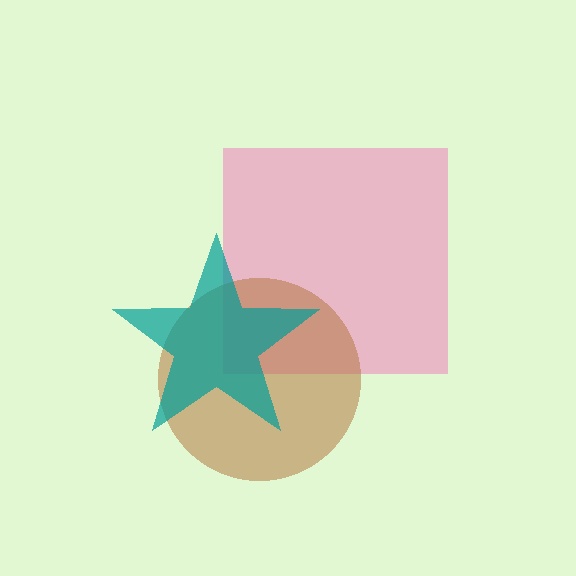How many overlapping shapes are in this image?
There are 3 overlapping shapes in the image.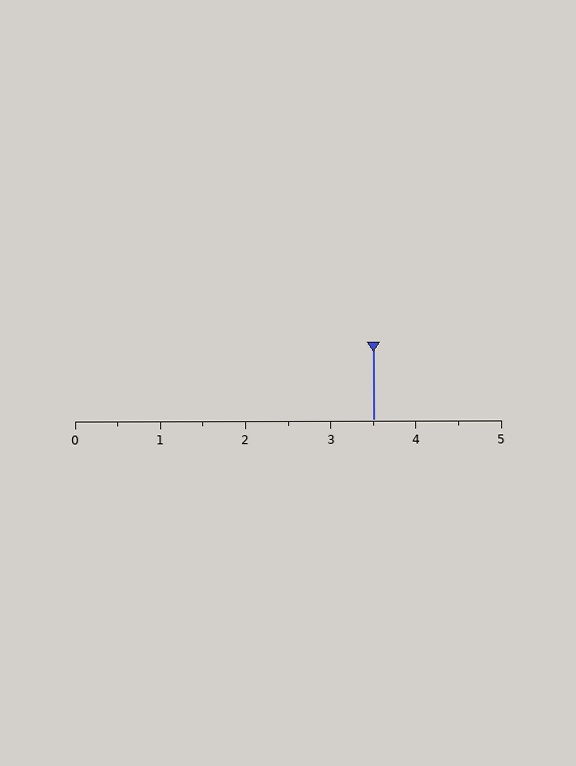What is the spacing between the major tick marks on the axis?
The major ticks are spaced 1 apart.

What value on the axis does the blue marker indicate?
The marker indicates approximately 3.5.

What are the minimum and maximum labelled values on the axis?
The axis runs from 0 to 5.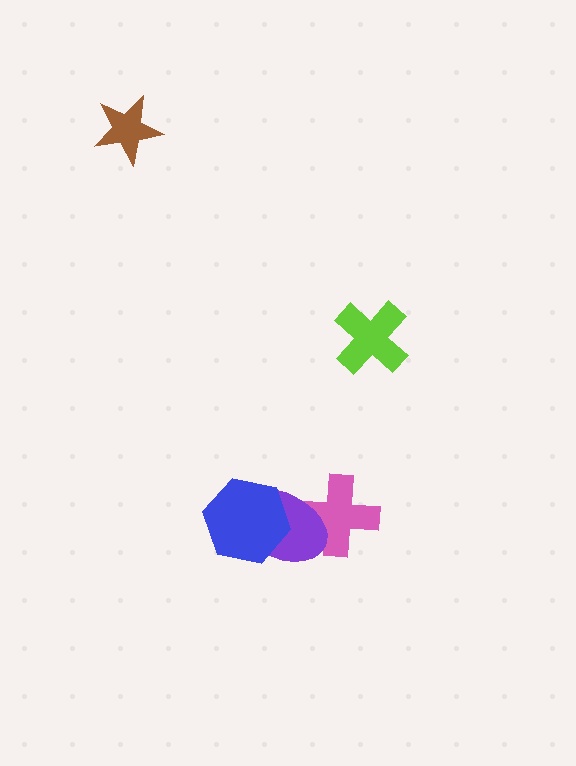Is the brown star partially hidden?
No, no other shape covers it.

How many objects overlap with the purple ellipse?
2 objects overlap with the purple ellipse.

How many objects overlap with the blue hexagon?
1 object overlaps with the blue hexagon.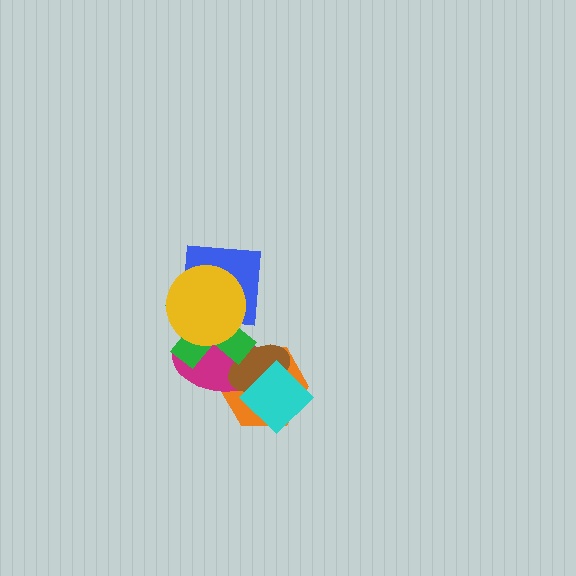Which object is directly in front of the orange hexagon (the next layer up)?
The magenta ellipse is directly in front of the orange hexagon.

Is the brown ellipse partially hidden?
Yes, it is partially covered by another shape.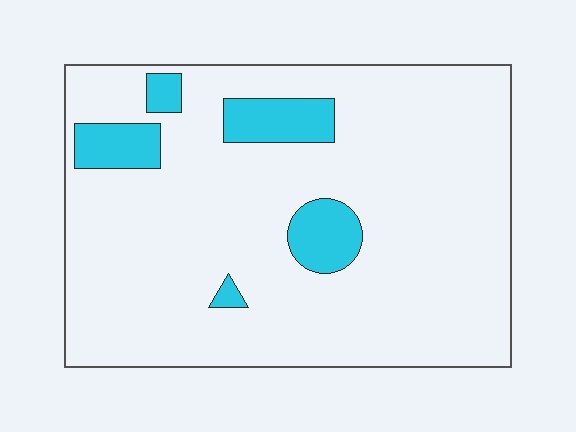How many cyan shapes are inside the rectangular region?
5.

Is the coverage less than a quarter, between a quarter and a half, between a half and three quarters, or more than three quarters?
Less than a quarter.